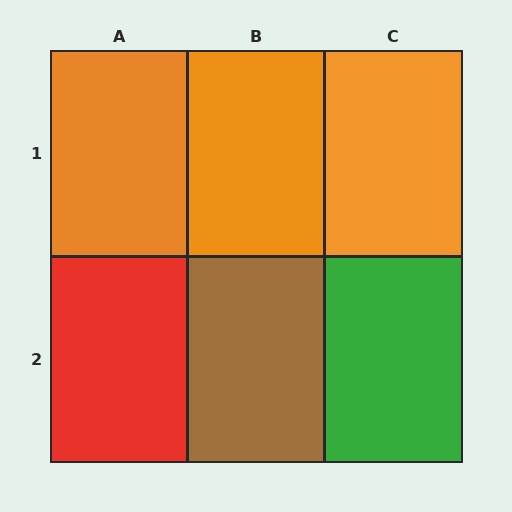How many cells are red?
1 cell is red.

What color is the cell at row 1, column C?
Orange.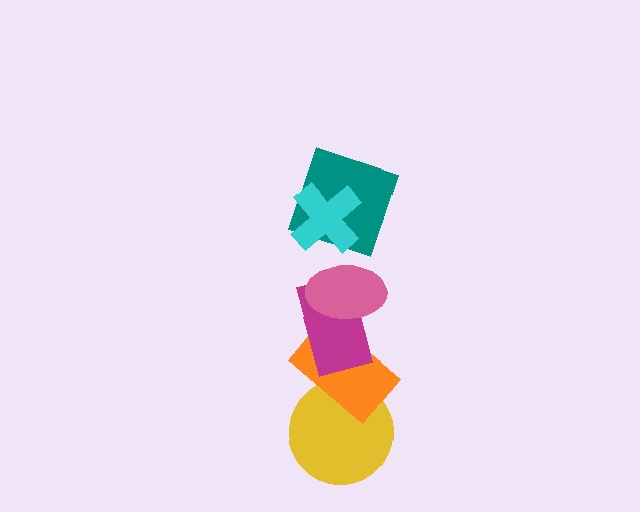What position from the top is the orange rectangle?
The orange rectangle is 5th from the top.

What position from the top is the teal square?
The teal square is 2nd from the top.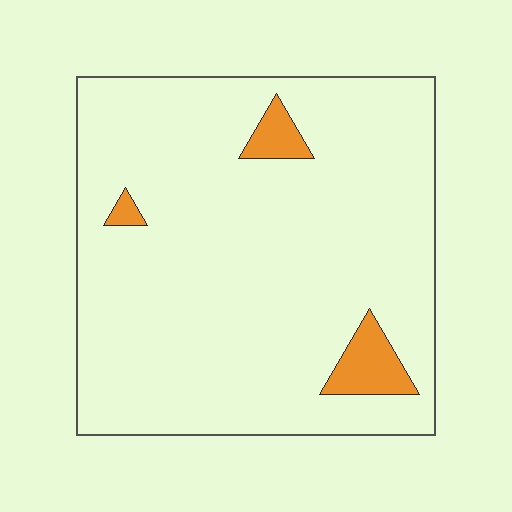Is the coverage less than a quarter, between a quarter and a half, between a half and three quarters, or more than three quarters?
Less than a quarter.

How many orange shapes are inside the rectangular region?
3.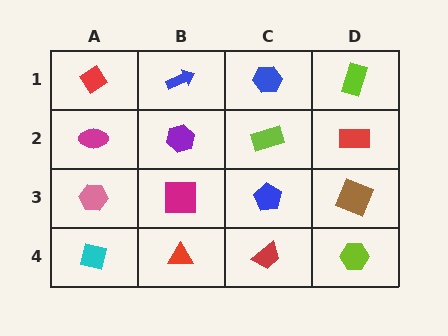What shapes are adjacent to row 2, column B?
A blue arrow (row 1, column B), a magenta square (row 3, column B), a magenta ellipse (row 2, column A), a lime rectangle (row 2, column C).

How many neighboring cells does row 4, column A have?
2.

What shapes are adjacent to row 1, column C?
A lime rectangle (row 2, column C), a blue arrow (row 1, column B), a lime rectangle (row 1, column D).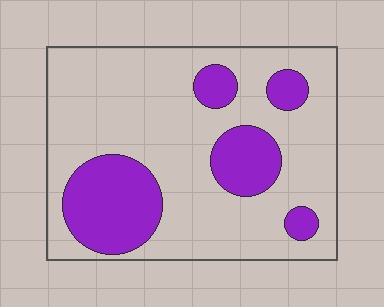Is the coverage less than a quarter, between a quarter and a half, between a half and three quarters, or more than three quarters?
Between a quarter and a half.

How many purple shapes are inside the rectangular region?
5.